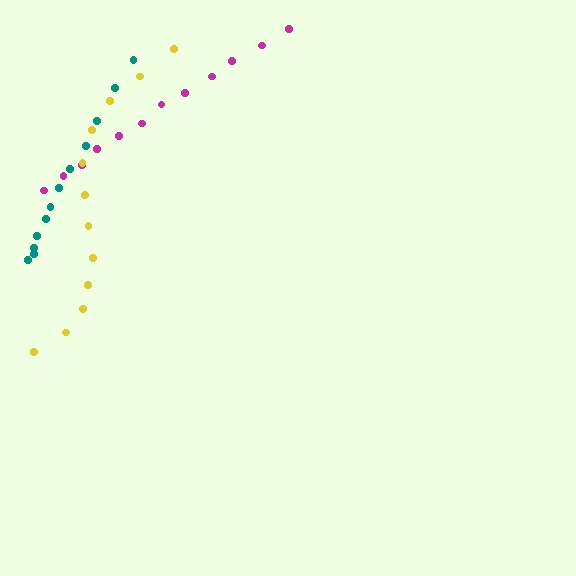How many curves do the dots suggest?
There are 3 distinct paths.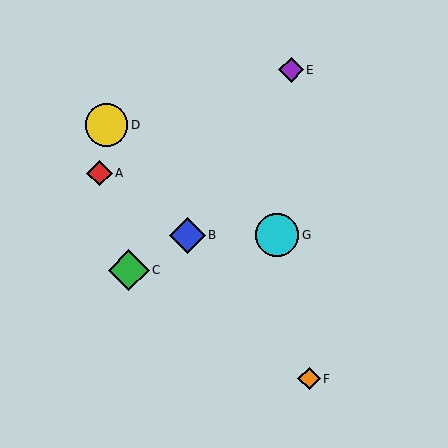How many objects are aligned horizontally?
2 objects (B, G) are aligned horizontally.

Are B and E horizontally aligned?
No, B is at y≈235 and E is at y≈70.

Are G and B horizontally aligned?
Yes, both are at y≈235.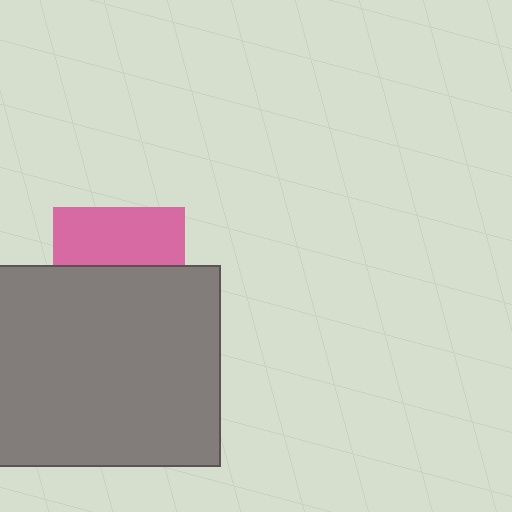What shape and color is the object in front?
The object in front is a gray rectangle.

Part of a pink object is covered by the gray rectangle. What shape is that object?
It is a square.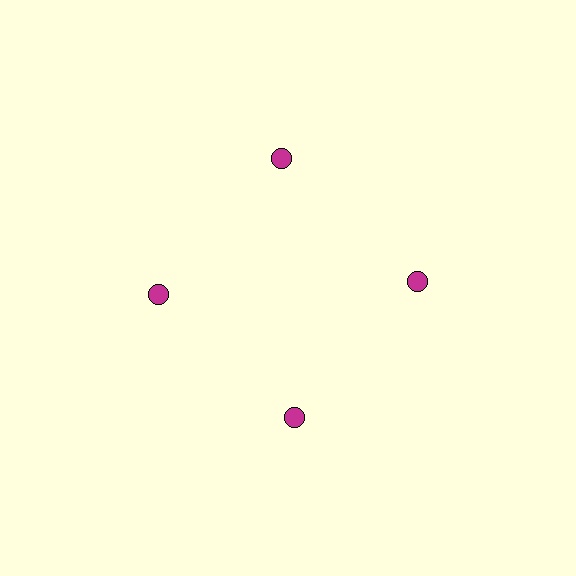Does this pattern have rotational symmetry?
Yes, this pattern has 4-fold rotational symmetry. It looks the same after rotating 90 degrees around the center.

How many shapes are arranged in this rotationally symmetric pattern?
There are 4 shapes, arranged in 4 groups of 1.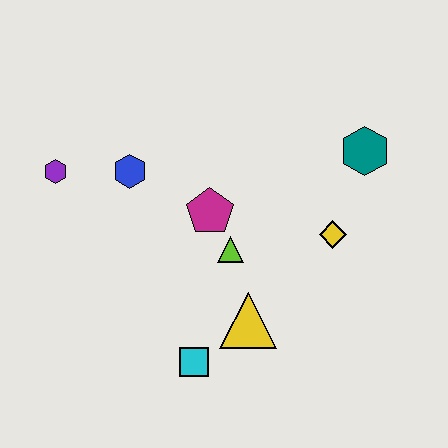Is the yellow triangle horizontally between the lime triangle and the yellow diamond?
Yes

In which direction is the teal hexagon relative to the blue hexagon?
The teal hexagon is to the right of the blue hexagon.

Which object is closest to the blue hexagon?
The purple hexagon is closest to the blue hexagon.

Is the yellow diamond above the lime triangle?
Yes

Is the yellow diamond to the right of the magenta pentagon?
Yes